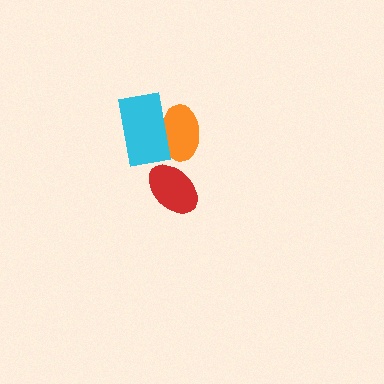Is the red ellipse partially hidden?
No, no other shape covers it.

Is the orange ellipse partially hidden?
Yes, it is partially covered by another shape.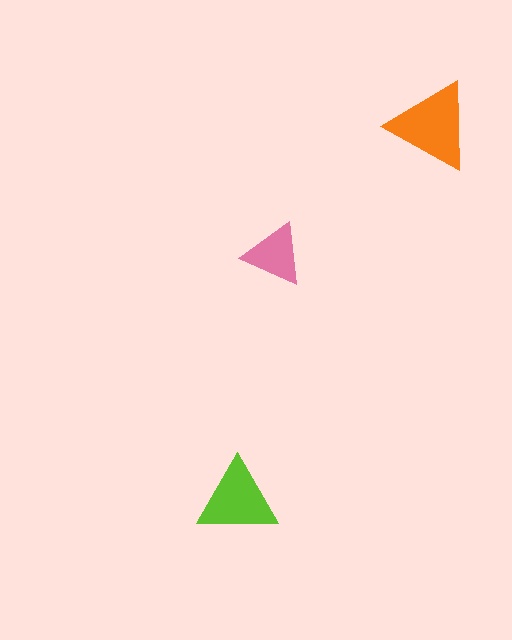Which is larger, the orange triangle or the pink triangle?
The orange one.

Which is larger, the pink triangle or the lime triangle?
The lime one.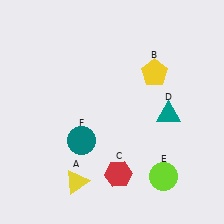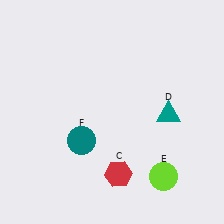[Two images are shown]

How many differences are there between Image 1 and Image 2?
There are 2 differences between the two images.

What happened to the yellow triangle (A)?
The yellow triangle (A) was removed in Image 2. It was in the bottom-left area of Image 1.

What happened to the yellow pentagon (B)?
The yellow pentagon (B) was removed in Image 2. It was in the top-right area of Image 1.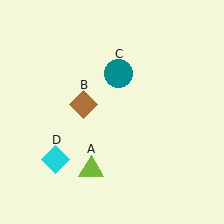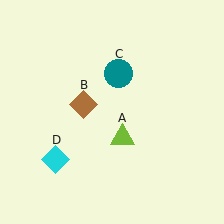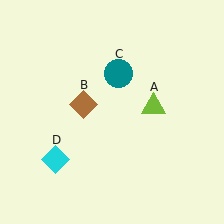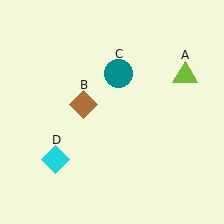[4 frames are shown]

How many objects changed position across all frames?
1 object changed position: lime triangle (object A).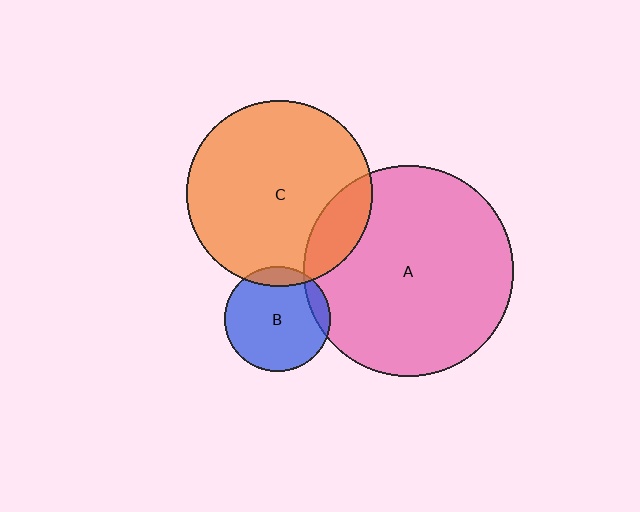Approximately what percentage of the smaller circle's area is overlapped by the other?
Approximately 10%.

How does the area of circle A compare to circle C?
Approximately 1.3 times.